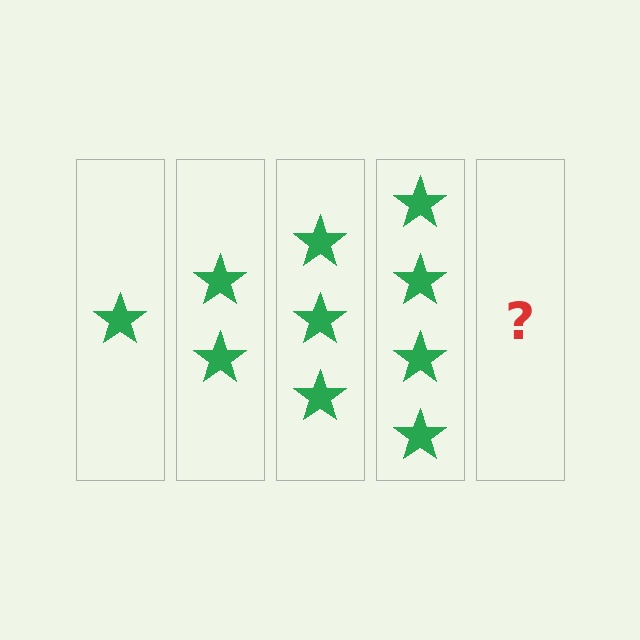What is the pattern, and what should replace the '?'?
The pattern is that each step adds one more star. The '?' should be 5 stars.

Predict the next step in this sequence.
The next step is 5 stars.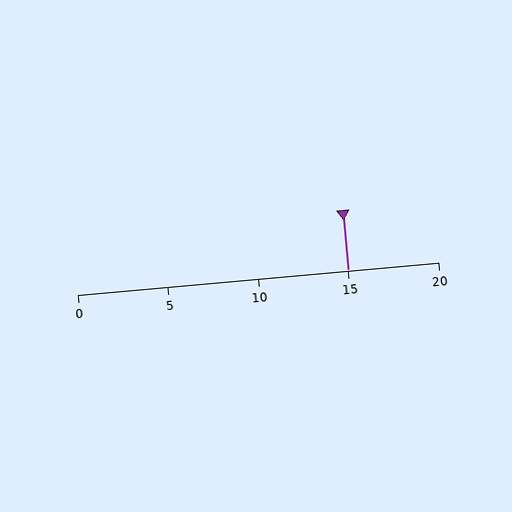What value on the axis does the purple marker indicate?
The marker indicates approximately 15.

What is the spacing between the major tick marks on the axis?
The major ticks are spaced 5 apart.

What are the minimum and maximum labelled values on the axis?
The axis runs from 0 to 20.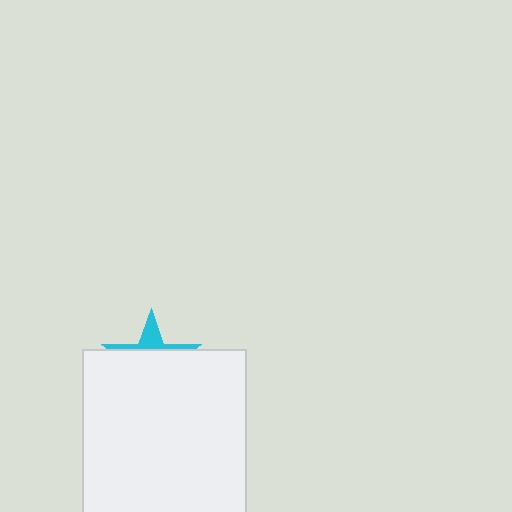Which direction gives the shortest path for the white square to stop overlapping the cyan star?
Moving down gives the shortest separation.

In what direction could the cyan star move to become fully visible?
The cyan star could move up. That would shift it out from behind the white square entirely.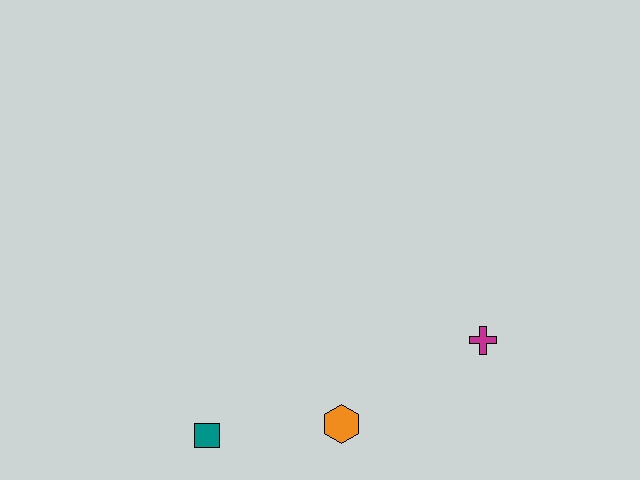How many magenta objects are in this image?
There is 1 magenta object.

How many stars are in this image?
There are no stars.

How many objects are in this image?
There are 3 objects.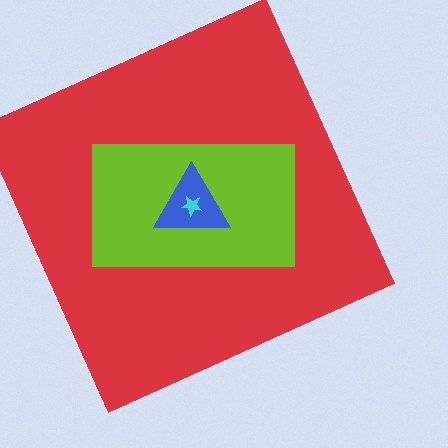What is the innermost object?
The cyan star.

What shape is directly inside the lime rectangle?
The blue triangle.